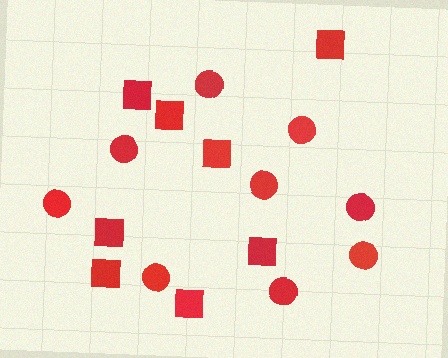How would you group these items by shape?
There are 2 groups: one group of squares (8) and one group of circles (9).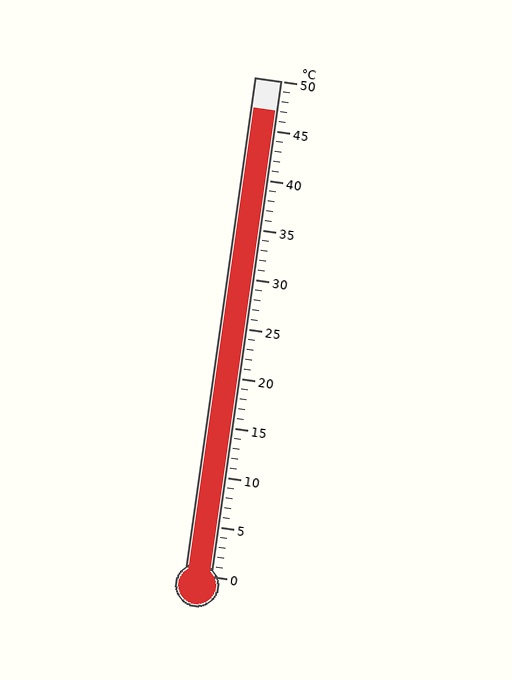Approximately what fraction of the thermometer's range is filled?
The thermometer is filled to approximately 95% of its range.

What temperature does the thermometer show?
The thermometer shows approximately 47°C.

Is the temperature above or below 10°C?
The temperature is above 10°C.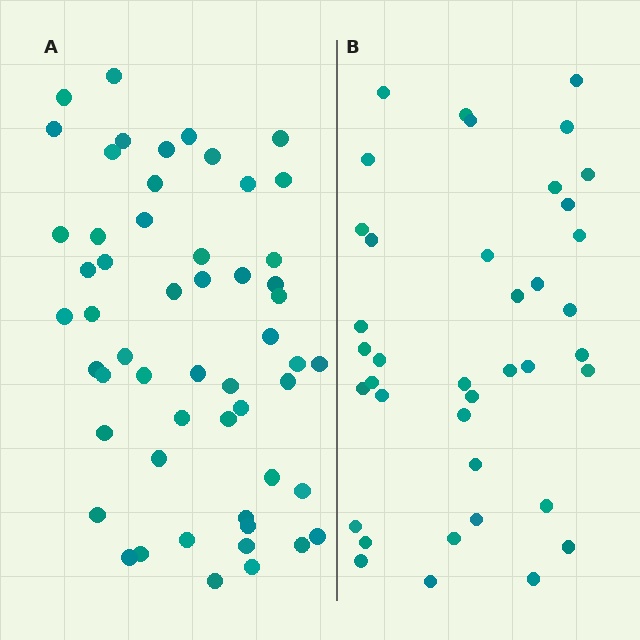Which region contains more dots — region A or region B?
Region A (the left region) has more dots.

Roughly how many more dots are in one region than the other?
Region A has approximately 15 more dots than region B.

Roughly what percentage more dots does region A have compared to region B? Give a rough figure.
About 40% more.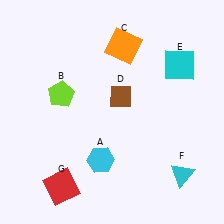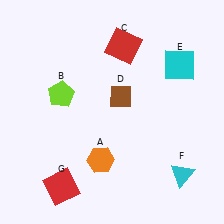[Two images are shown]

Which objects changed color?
A changed from cyan to orange. C changed from orange to red.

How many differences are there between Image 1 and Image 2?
There are 2 differences between the two images.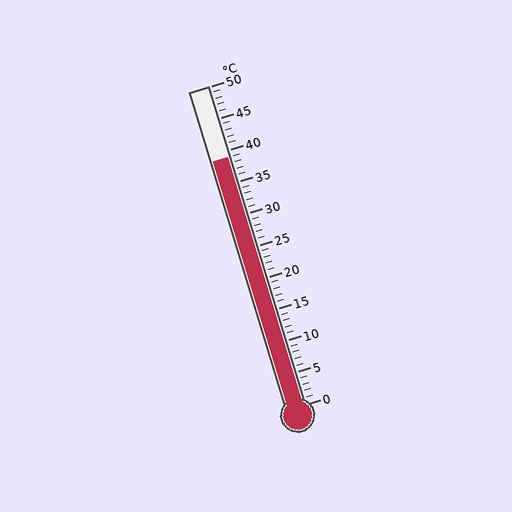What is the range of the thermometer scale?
The thermometer scale ranges from 0°C to 50°C.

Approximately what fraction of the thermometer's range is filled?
The thermometer is filled to approximately 80% of its range.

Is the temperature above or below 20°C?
The temperature is above 20°C.